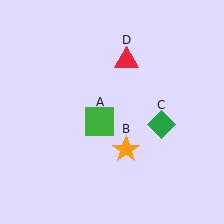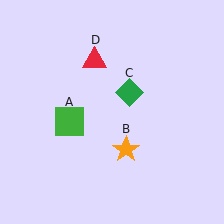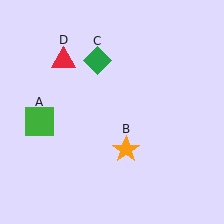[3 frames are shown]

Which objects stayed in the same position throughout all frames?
Orange star (object B) remained stationary.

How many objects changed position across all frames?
3 objects changed position: green square (object A), green diamond (object C), red triangle (object D).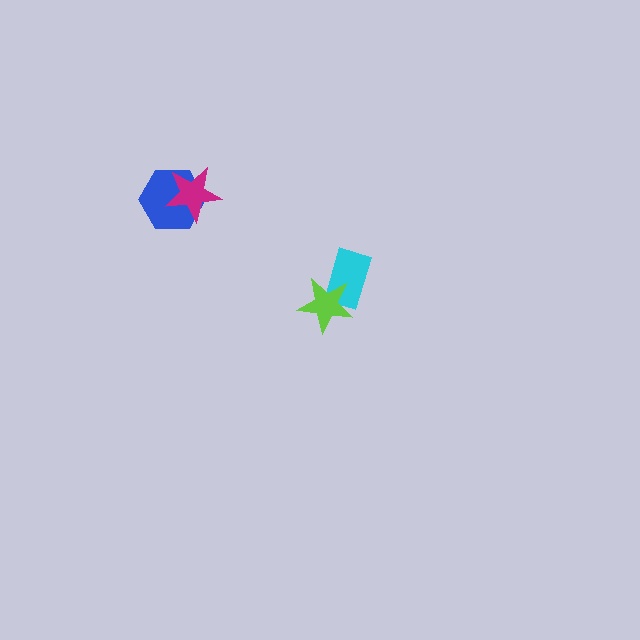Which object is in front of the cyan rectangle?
The lime star is in front of the cyan rectangle.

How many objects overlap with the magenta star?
1 object overlaps with the magenta star.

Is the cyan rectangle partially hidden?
Yes, it is partially covered by another shape.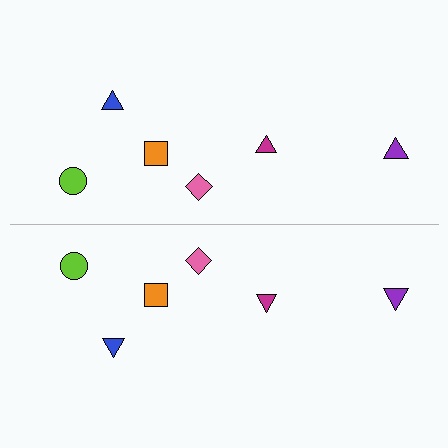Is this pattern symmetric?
Yes, this pattern has bilateral (reflection) symmetry.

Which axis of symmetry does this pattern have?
The pattern has a horizontal axis of symmetry running through the center of the image.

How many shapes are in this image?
There are 12 shapes in this image.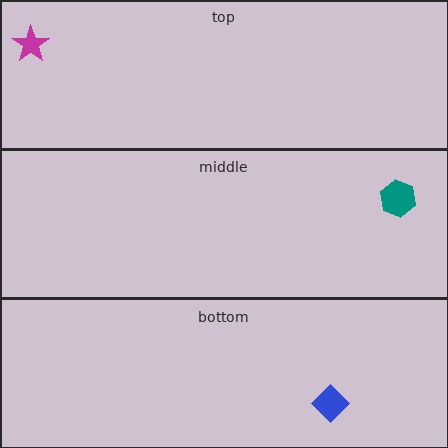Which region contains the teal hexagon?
The middle region.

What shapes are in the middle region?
The teal hexagon.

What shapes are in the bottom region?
The blue diamond.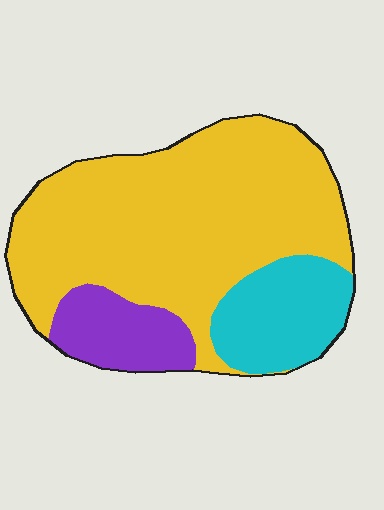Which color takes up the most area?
Yellow, at roughly 70%.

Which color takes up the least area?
Purple, at roughly 15%.